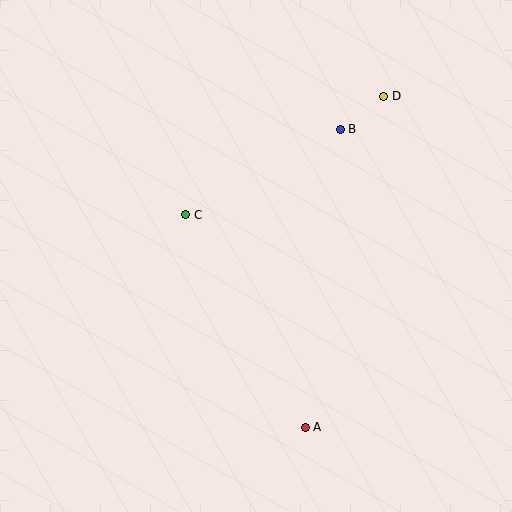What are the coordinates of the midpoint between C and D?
The midpoint between C and D is at (285, 156).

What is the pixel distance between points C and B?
The distance between C and B is 177 pixels.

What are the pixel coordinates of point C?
Point C is at (186, 215).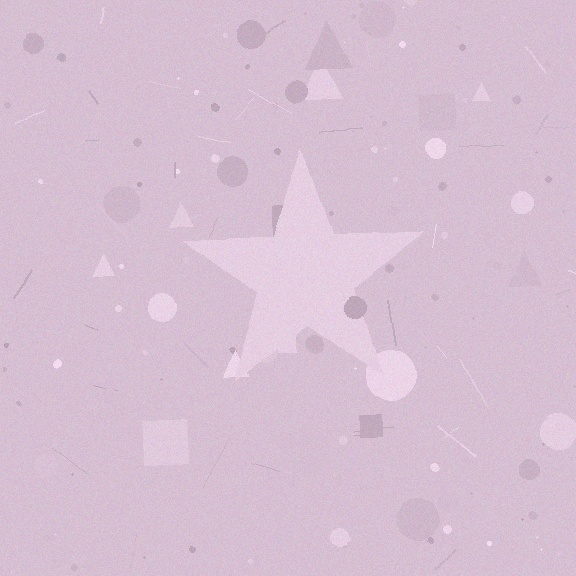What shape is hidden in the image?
A star is hidden in the image.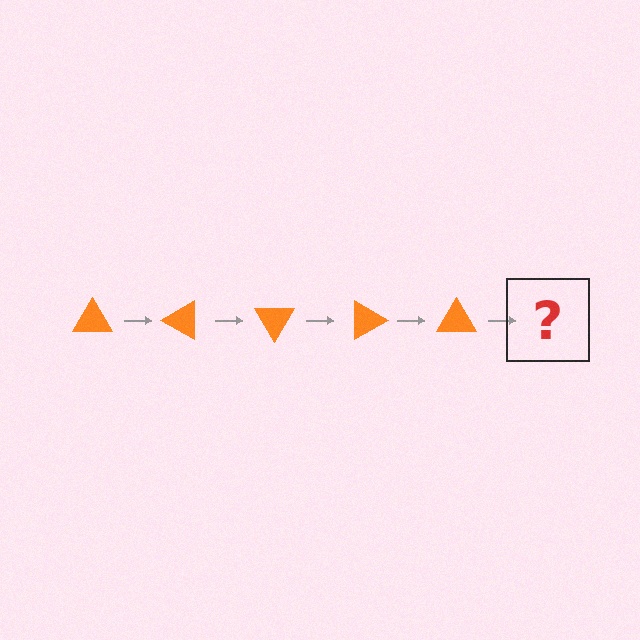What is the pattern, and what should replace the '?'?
The pattern is that the triangle rotates 30 degrees each step. The '?' should be an orange triangle rotated 150 degrees.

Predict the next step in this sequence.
The next step is an orange triangle rotated 150 degrees.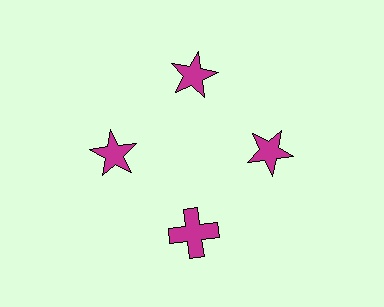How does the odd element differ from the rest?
It has a different shape: cross instead of star.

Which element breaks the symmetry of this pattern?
The magenta cross at roughly the 6 o'clock position breaks the symmetry. All other shapes are magenta stars.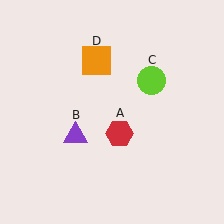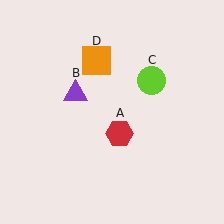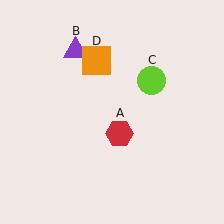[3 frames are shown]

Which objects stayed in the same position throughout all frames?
Red hexagon (object A) and lime circle (object C) and orange square (object D) remained stationary.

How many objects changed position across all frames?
1 object changed position: purple triangle (object B).